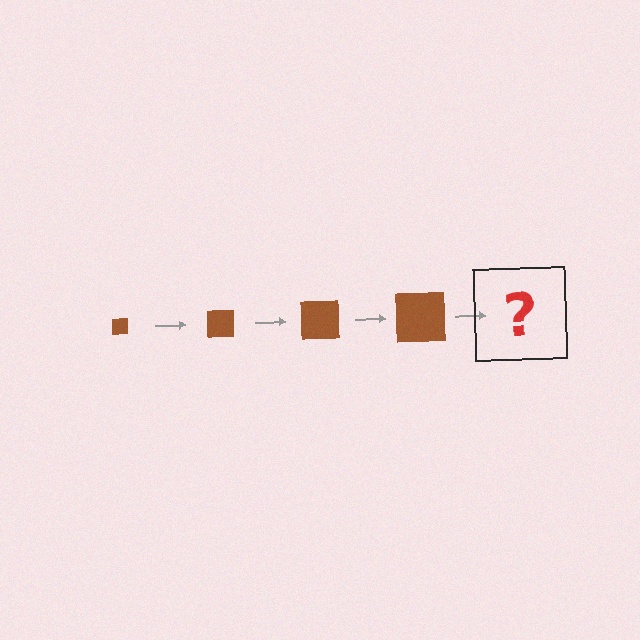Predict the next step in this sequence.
The next step is a brown square, larger than the previous one.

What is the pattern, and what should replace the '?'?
The pattern is that the square gets progressively larger each step. The '?' should be a brown square, larger than the previous one.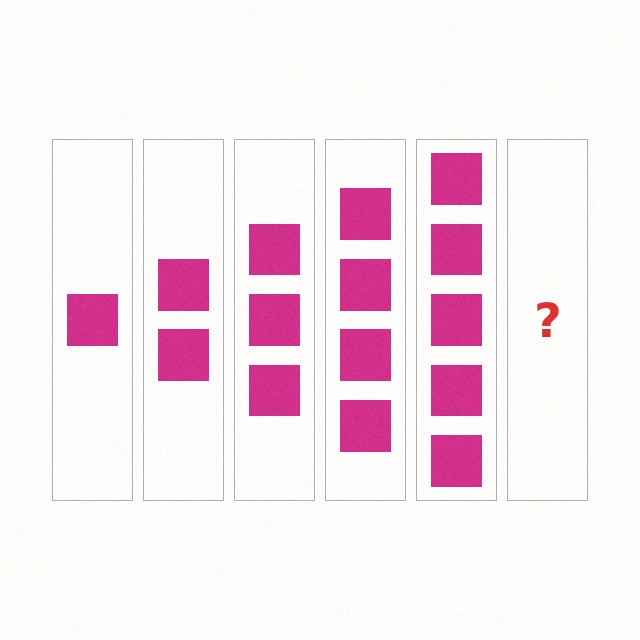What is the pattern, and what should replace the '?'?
The pattern is that each step adds one more square. The '?' should be 6 squares.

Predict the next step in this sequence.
The next step is 6 squares.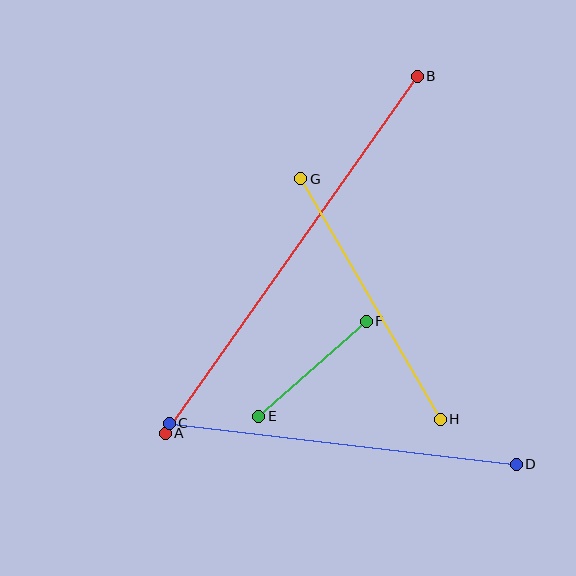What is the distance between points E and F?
The distance is approximately 143 pixels.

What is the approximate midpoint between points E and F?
The midpoint is at approximately (312, 369) pixels.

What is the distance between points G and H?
The distance is approximately 278 pixels.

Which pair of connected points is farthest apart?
Points A and B are farthest apart.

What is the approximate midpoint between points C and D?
The midpoint is at approximately (343, 444) pixels.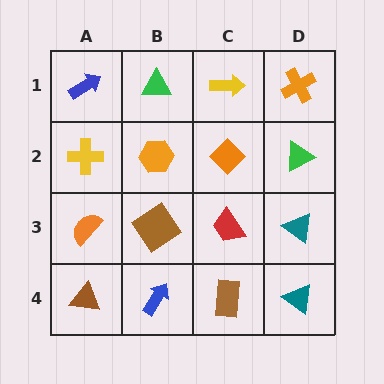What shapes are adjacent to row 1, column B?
An orange hexagon (row 2, column B), a blue arrow (row 1, column A), a yellow arrow (row 1, column C).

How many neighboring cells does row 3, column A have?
3.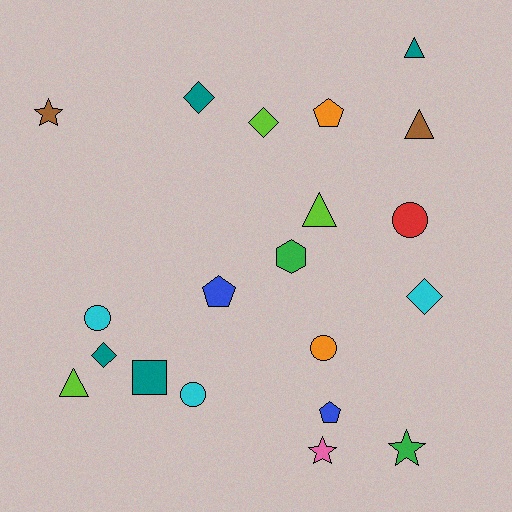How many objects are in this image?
There are 20 objects.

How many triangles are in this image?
There are 4 triangles.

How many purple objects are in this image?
There are no purple objects.